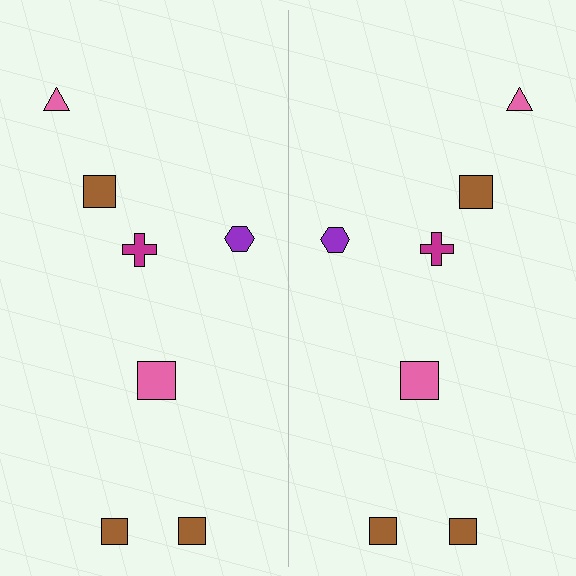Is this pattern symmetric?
Yes, this pattern has bilateral (reflection) symmetry.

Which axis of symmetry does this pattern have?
The pattern has a vertical axis of symmetry running through the center of the image.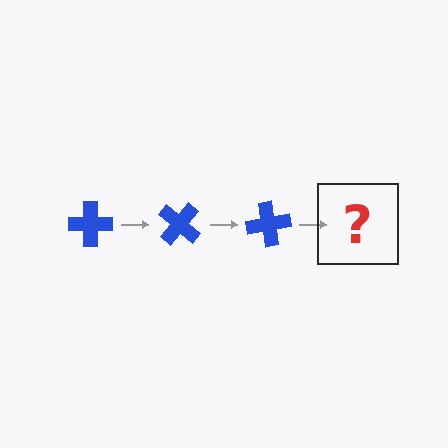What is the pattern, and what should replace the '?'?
The pattern is that the cross rotates 40 degrees each step. The '?' should be a blue cross rotated 120 degrees.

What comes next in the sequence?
The next element should be a blue cross rotated 120 degrees.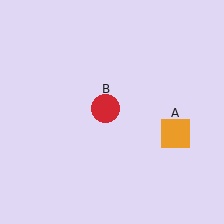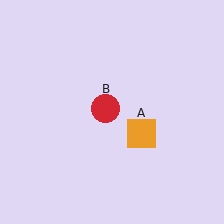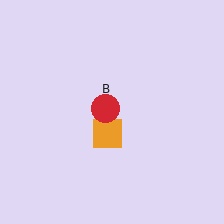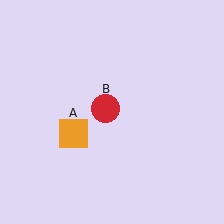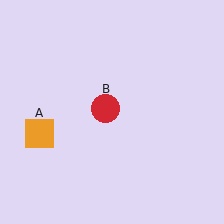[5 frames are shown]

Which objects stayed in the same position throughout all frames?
Red circle (object B) remained stationary.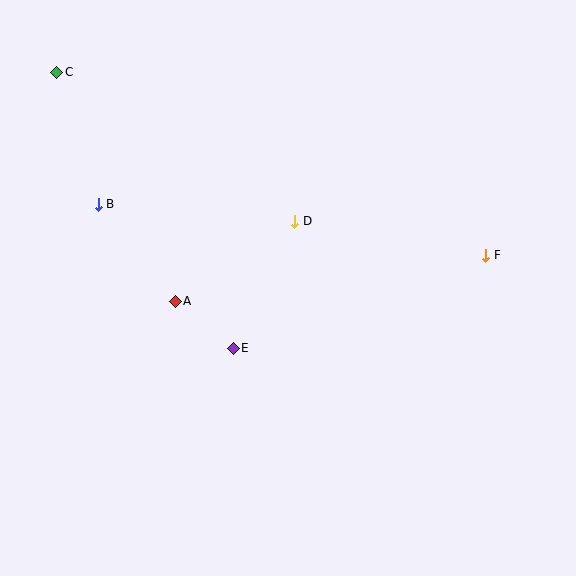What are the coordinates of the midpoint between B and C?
The midpoint between B and C is at (77, 138).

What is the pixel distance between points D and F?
The distance between D and F is 194 pixels.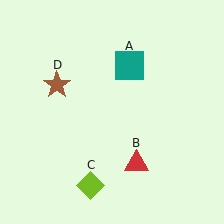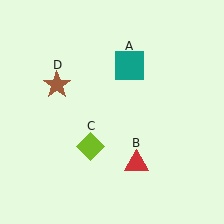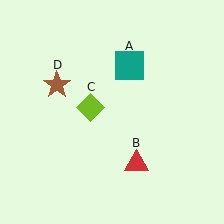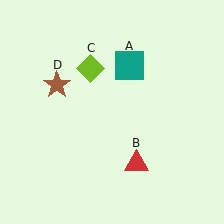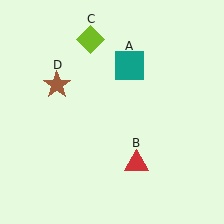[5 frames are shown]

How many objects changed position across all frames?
1 object changed position: lime diamond (object C).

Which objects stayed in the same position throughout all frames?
Teal square (object A) and red triangle (object B) and brown star (object D) remained stationary.